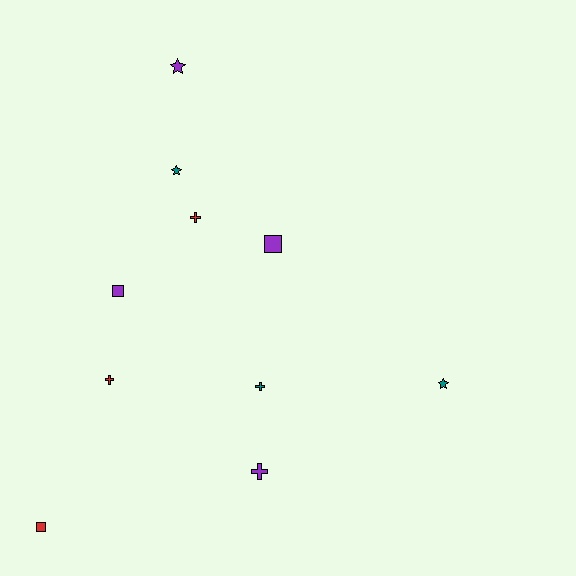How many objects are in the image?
There are 10 objects.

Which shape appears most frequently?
Cross, with 4 objects.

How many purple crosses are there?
There is 1 purple cross.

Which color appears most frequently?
Purple, with 4 objects.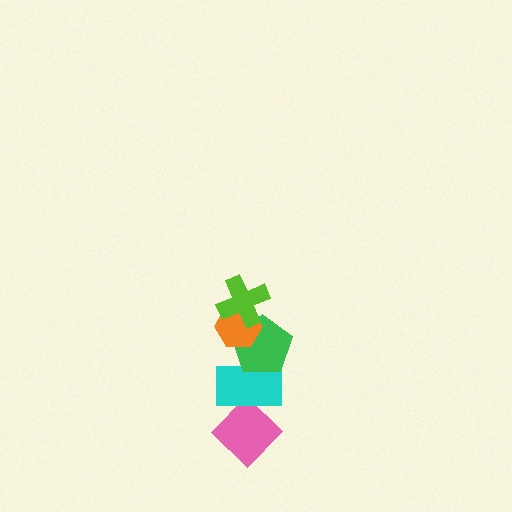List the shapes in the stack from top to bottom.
From top to bottom: the lime cross, the orange hexagon, the green pentagon, the cyan rectangle, the pink diamond.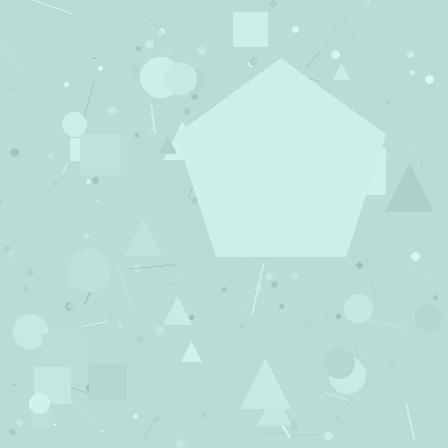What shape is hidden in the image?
A pentagon is hidden in the image.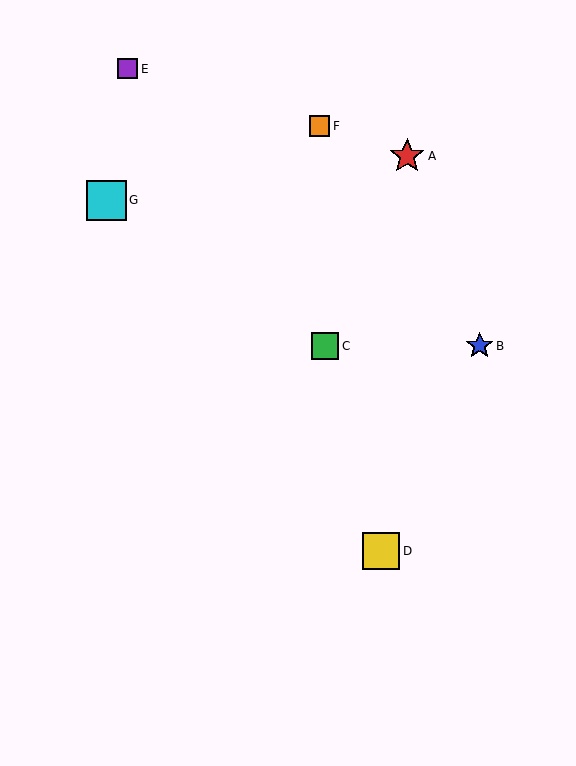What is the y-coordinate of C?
Object C is at y≈346.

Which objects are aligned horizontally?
Objects B, C are aligned horizontally.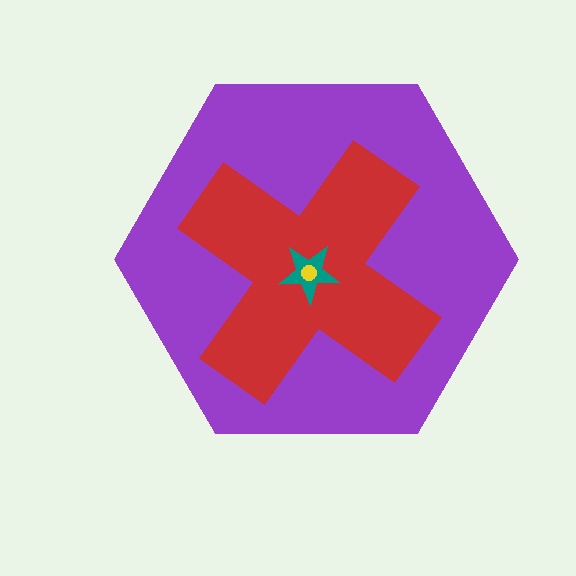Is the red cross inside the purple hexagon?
Yes.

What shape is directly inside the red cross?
The teal star.